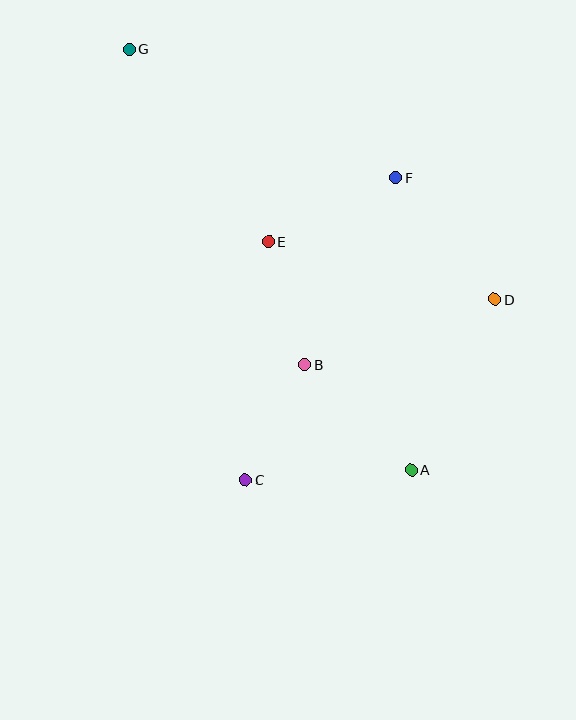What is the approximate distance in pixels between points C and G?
The distance between C and G is approximately 446 pixels.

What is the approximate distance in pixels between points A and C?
The distance between A and C is approximately 166 pixels.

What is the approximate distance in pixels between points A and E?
The distance between A and E is approximately 269 pixels.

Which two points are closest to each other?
Points B and E are closest to each other.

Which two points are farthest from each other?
Points A and G are farthest from each other.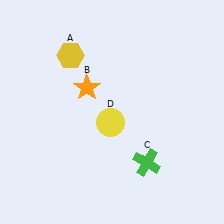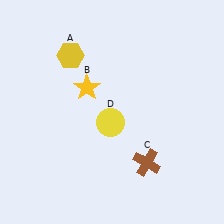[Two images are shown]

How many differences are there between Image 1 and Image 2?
There are 2 differences between the two images.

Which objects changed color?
B changed from orange to yellow. C changed from green to brown.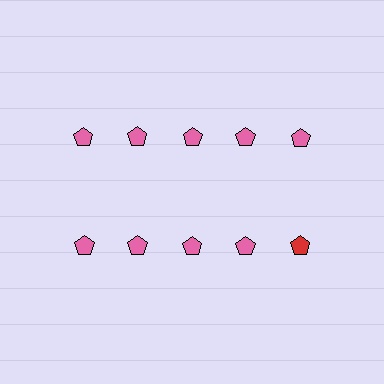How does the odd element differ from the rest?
It has a different color: red instead of pink.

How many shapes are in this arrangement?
There are 10 shapes arranged in a grid pattern.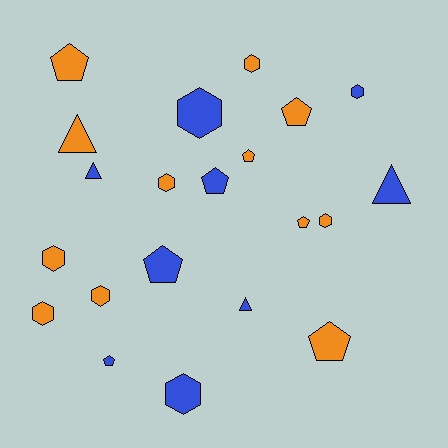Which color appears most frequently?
Orange, with 12 objects.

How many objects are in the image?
There are 21 objects.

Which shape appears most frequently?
Hexagon, with 9 objects.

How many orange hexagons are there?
There are 6 orange hexagons.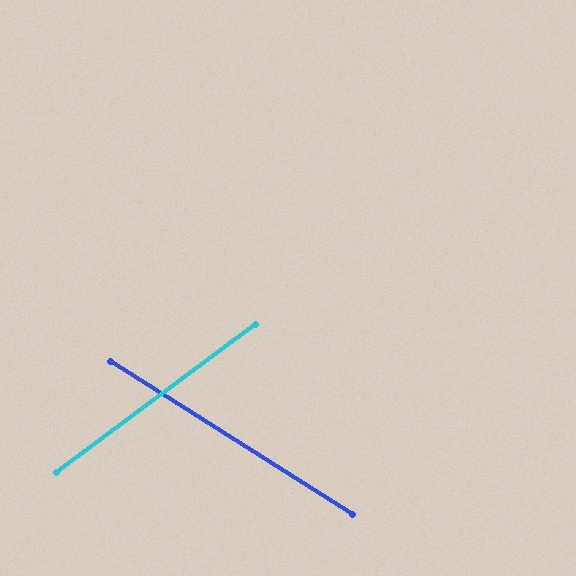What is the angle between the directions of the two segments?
Approximately 69 degrees.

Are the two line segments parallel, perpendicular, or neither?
Neither parallel nor perpendicular — they differ by about 69°.